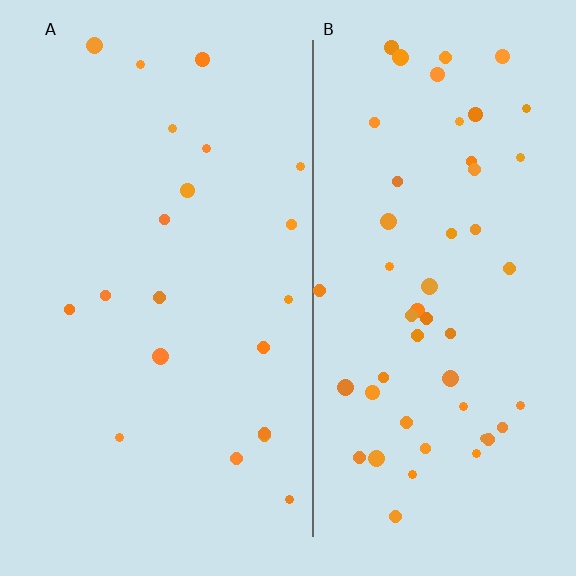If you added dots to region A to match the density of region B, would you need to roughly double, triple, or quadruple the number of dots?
Approximately triple.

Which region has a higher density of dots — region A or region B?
B (the right).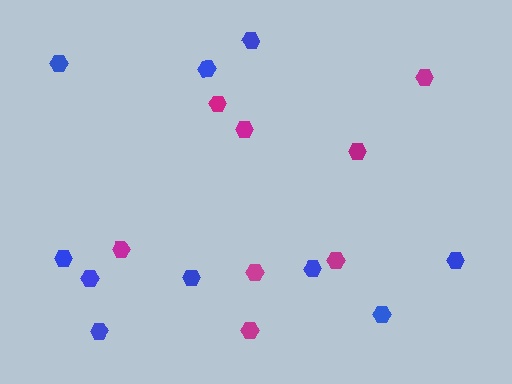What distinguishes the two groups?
There are 2 groups: one group of blue hexagons (10) and one group of magenta hexagons (8).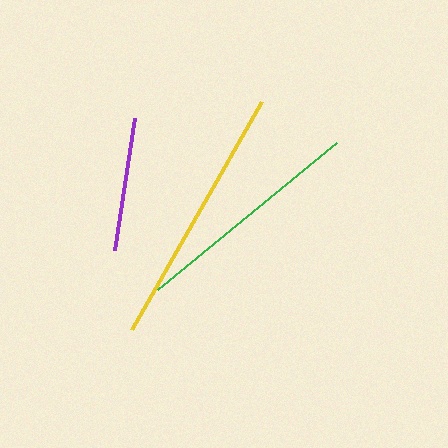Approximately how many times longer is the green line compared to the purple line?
The green line is approximately 1.7 times the length of the purple line.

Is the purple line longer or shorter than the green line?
The green line is longer than the purple line.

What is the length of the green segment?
The green segment is approximately 231 pixels long.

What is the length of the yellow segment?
The yellow segment is approximately 263 pixels long.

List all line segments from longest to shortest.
From longest to shortest: yellow, green, purple.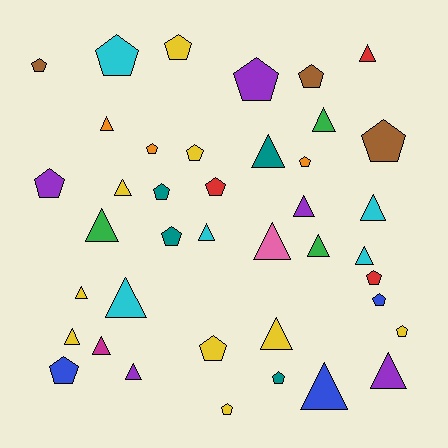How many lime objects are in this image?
There are no lime objects.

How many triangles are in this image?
There are 20 triangles.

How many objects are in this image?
There are 40 objects.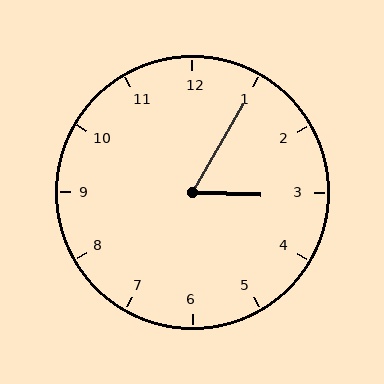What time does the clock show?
3:05.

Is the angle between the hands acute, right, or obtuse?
It is acute.